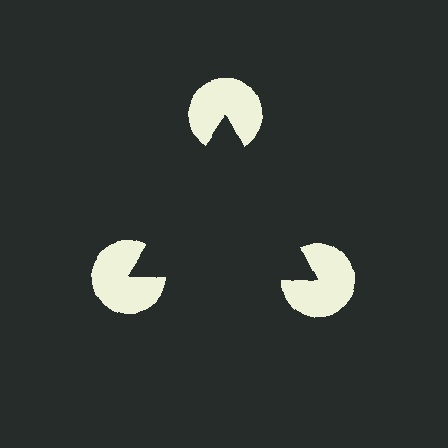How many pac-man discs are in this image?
There are 3 — one at each vertex of the illusory triangle.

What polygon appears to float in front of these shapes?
An illusory triangle — its edges are inferred from the aligned wedge cuts in the pac-man discs, not physically drawn.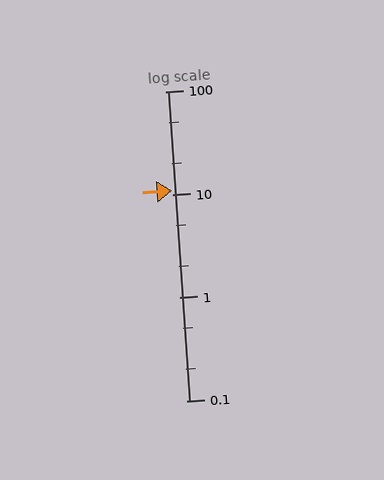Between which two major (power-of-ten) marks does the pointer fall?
The pointer is between 10 and 100.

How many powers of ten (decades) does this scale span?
The scale spans 3 decades, from 0.1 to 100.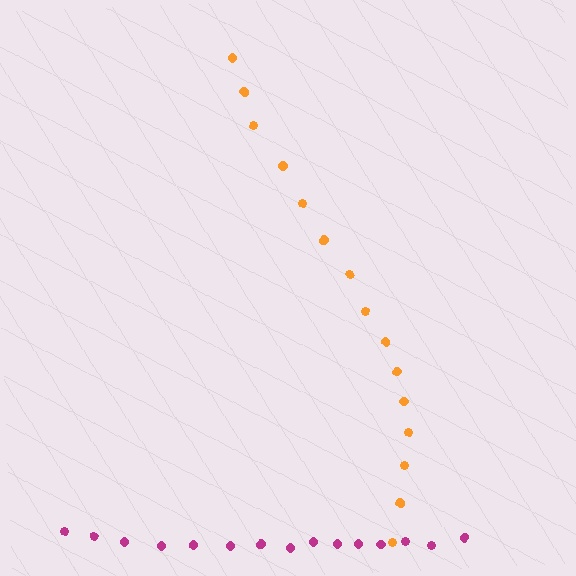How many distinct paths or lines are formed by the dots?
There are 2 distinct paths.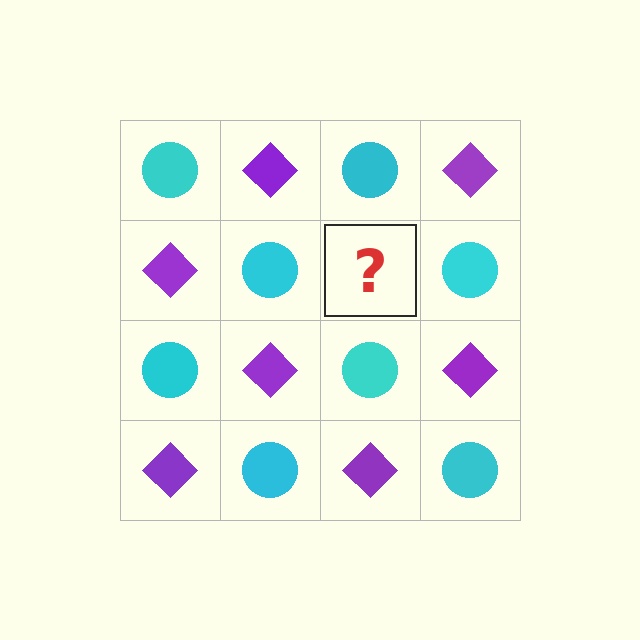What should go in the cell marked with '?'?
The missing cell should contain a purple diamond.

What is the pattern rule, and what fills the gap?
The rule is that it alternates cyan circle and purple diamond in a checkerboard pattern. The gap should be filled with a purple diamond.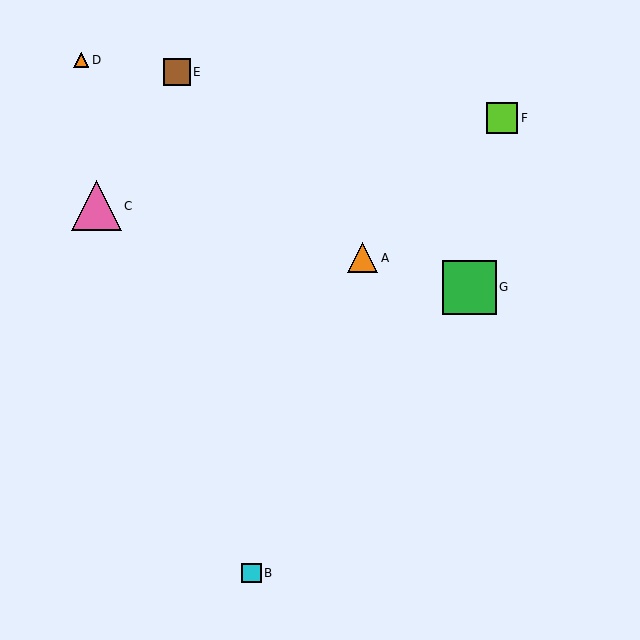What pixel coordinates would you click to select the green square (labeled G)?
Click at (469, 287) to select the green square G.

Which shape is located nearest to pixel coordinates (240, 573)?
The cyan square (labeled B) at (252, 573) is nearest to that location.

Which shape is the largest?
The green square (labeled G) is the largest.